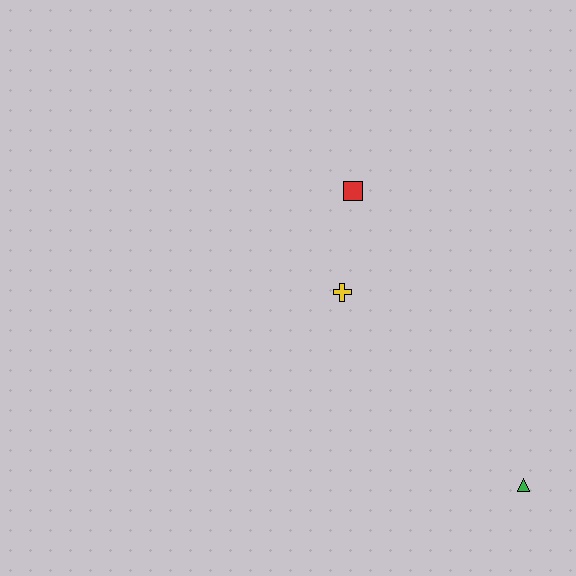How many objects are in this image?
There are 3 objects.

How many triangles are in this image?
There is 1 triangle.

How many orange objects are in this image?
There are no orange objects.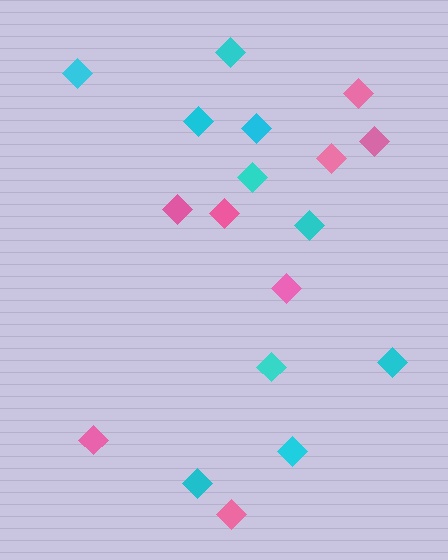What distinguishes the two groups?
There are 2 groups: one group of cyan diamonds (10) and one group of pink diamonds (8).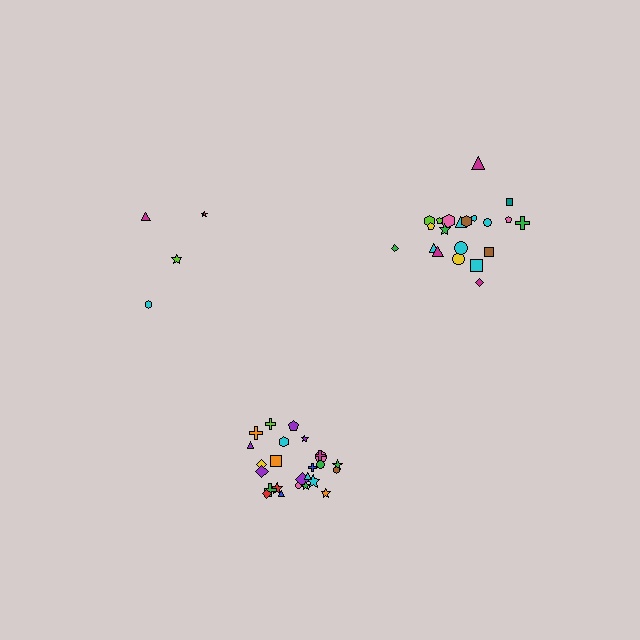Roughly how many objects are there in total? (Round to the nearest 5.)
Roughly 50 objects in total.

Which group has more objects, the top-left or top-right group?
The top-right group.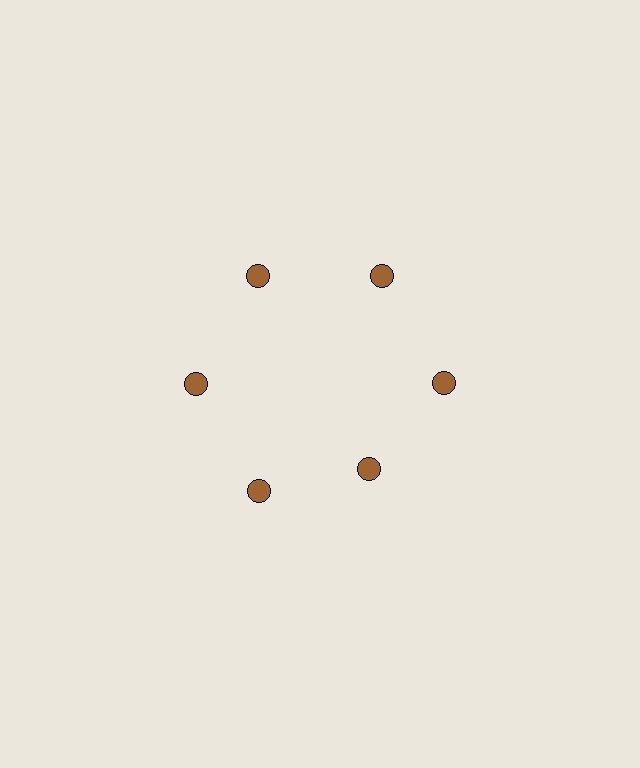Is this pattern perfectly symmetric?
No. The 6 brown circles are arranged in a ring, but one element near the 5 o'clock position is pulled inward toward the center, breaking the 6-fold rotational symmetry.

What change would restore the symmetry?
The symmetry would be restored by moving it outward, back onto the ring so that all 6 circles sit at equal angles and equal distance from the center.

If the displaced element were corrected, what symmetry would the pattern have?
It would have 6-fold rotational symmetry — the pattern would map onto itself every 60 degrees.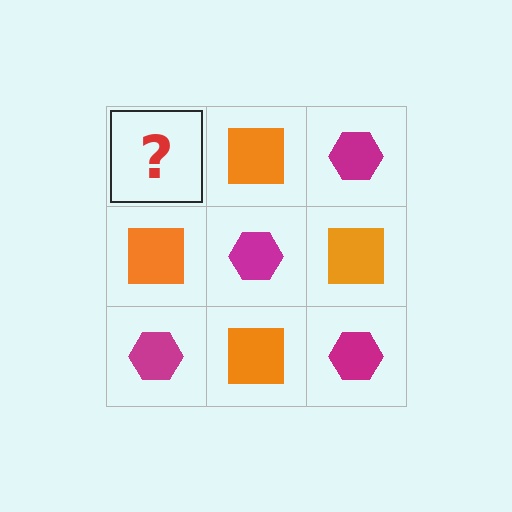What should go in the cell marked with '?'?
The missing cell should contain a magenta hexagon.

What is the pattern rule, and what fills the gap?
The rule is that it alternates magenta hexagon and orange square in a checkerboard pattern. The gap should be filled with a magenta hexagon.